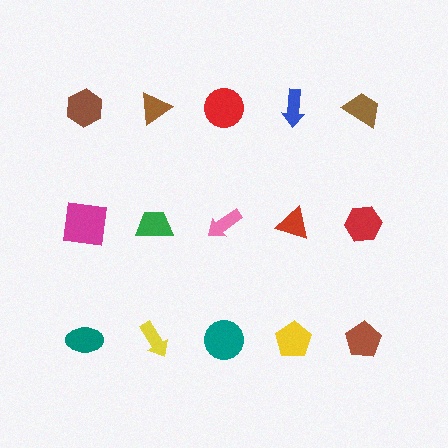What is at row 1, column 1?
A brown hexagon.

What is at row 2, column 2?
A green trapezoid.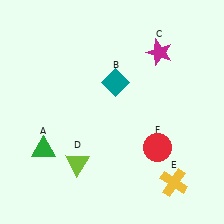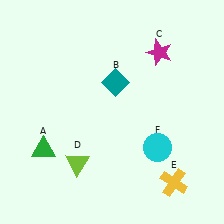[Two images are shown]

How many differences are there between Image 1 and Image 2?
There is 1 difference between the two images.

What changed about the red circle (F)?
In Image 1, F is red. In Image 2, it changed to cyan.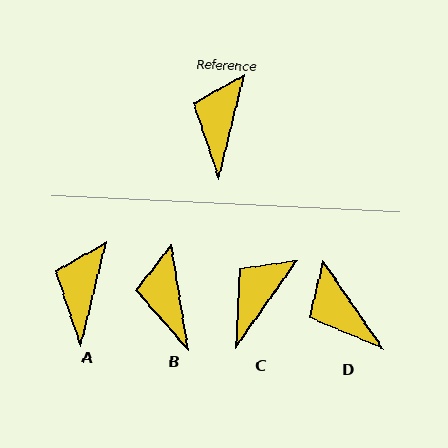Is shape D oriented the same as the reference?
No, it is off by about 48 degrees.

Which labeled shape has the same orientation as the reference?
A.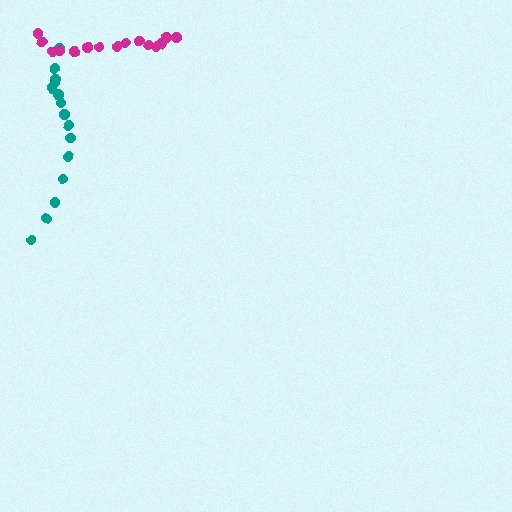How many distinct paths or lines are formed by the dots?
There are 2 distinct paths.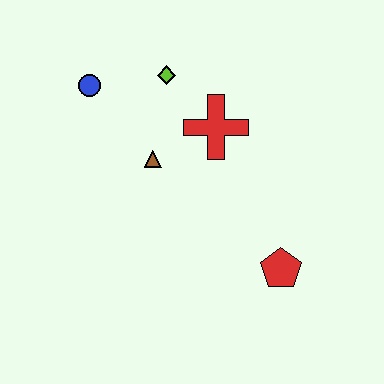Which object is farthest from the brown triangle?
The red pentagon is farthest from the brown triangle.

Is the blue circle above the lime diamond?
No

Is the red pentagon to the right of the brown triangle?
Yes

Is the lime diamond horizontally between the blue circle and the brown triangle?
No